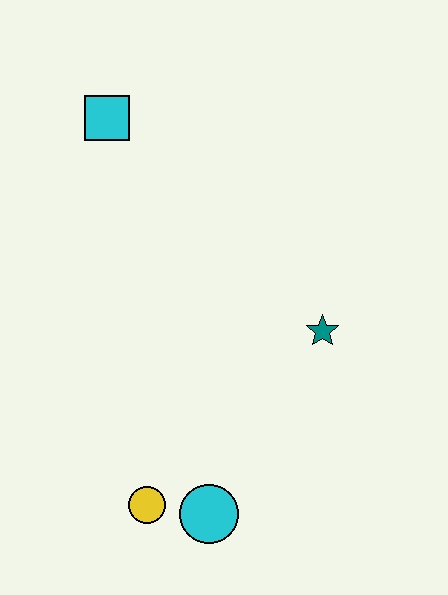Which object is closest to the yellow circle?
The cyan circle is closest to the yellow circle.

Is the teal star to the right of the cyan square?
Yes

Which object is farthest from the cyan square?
The cyan circle is farthest from the cyan square.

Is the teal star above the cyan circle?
Yes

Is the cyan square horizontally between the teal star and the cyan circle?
No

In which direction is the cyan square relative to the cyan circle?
The cyan square is above the cyan circle.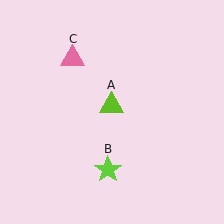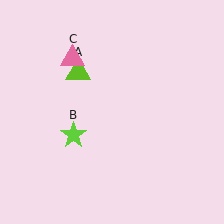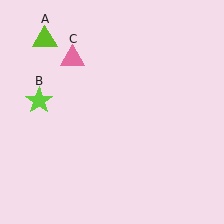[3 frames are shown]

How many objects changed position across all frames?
2 objects changed position: lime triangle (object A), lime star (object B).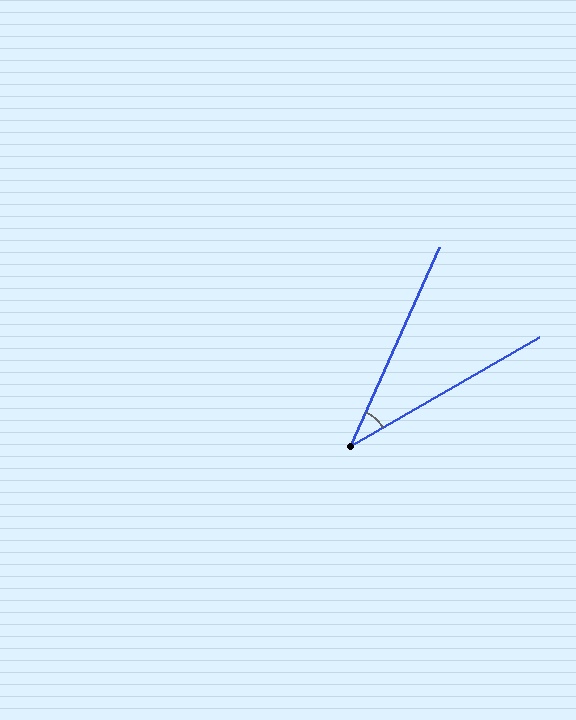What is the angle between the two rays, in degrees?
Approximately 36 degrees.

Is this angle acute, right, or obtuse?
It is acute.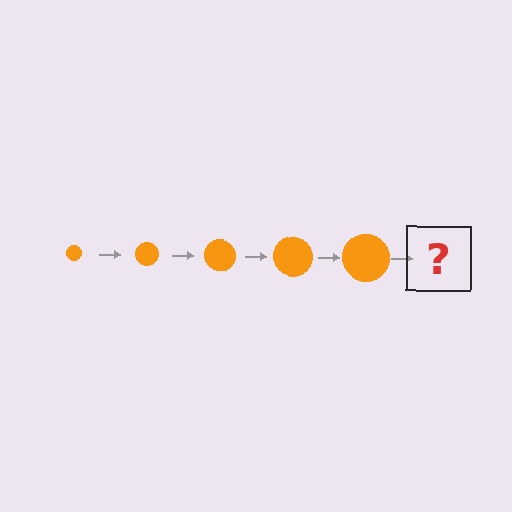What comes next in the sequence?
The next element should be an orange circle, larger than the previous one.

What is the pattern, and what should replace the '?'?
The pattern is that the circle gets progressively larger each step. The '?' should be an orange circle, larger than the previous one.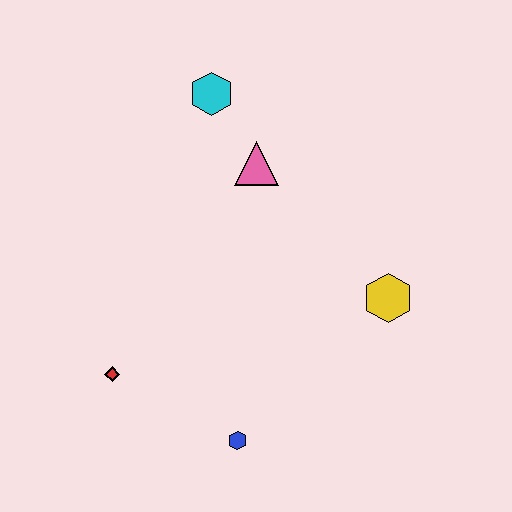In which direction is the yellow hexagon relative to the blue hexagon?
The yellow hexagon is to the right of the blue hexagon.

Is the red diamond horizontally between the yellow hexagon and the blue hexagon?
No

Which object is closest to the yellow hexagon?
The pink triangle is closest to the yellow hexagon.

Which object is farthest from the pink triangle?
The blue hexagon is farthest from the pink triangle.